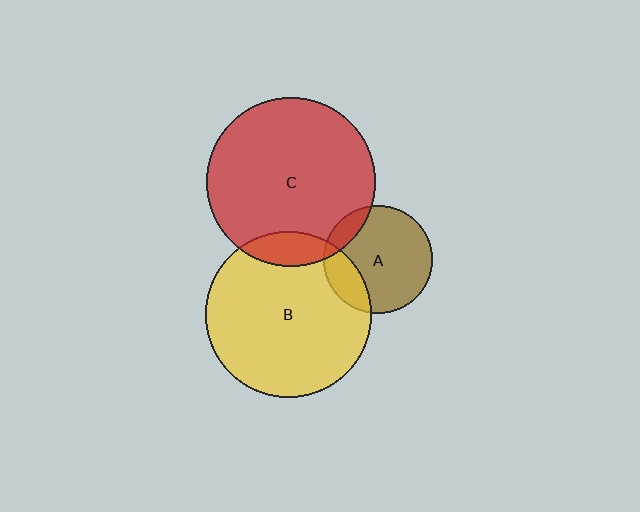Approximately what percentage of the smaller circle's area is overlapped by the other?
Approximately 20%.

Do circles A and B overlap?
Yes.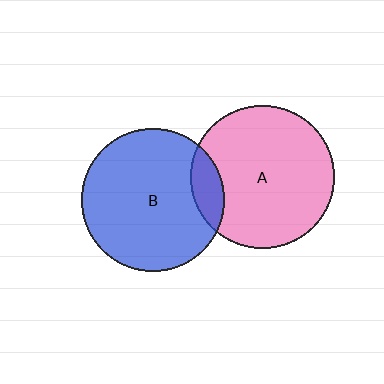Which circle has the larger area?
Circle A (pink).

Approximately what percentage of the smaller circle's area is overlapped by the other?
Approximately 10%.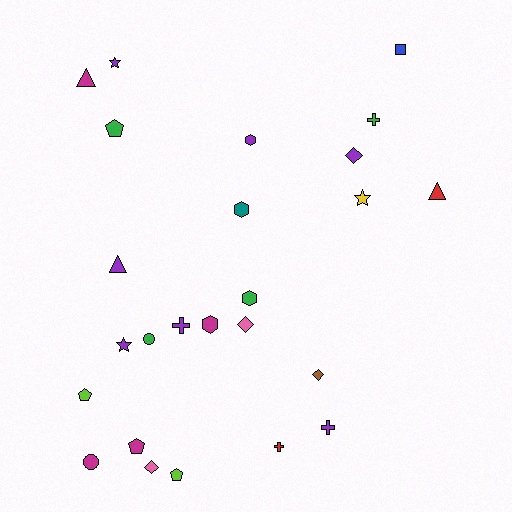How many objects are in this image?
There are 25 objects.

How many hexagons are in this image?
There are 4 hexagons.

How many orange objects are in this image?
There are no orange objects.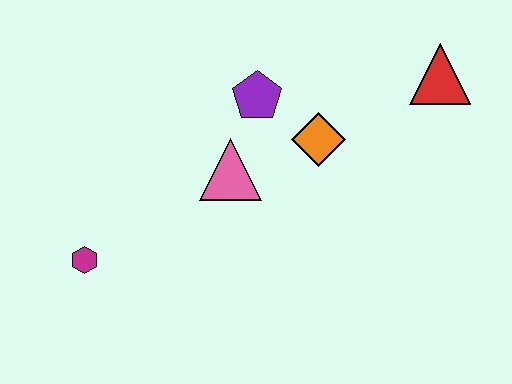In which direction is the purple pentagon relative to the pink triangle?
The purple pentagon is above the pink triangle.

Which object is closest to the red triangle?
The orange diamond is closest to the red triangle.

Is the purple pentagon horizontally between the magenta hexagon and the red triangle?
Yes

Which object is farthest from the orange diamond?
The magenta hexagon is farthest from the orange diamond.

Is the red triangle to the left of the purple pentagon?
No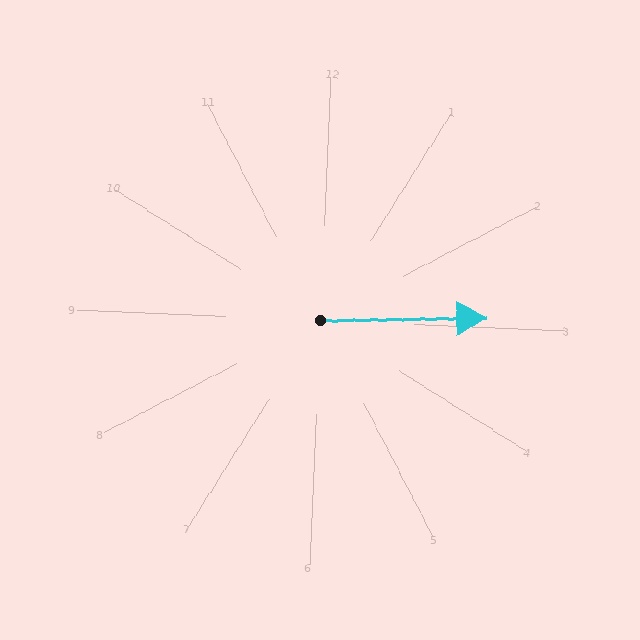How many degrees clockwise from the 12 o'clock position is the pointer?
Approximately 87 degrees.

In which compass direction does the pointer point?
East.